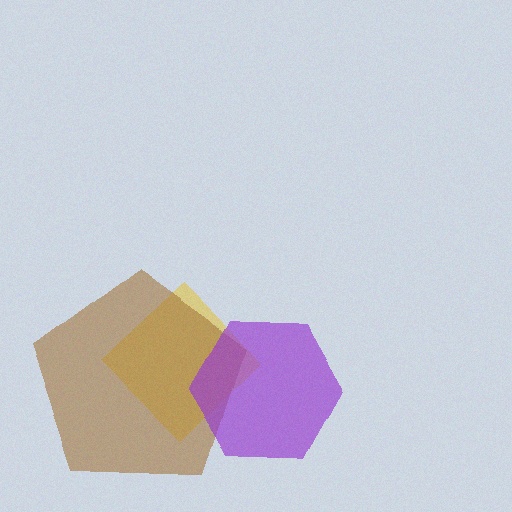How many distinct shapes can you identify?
There are 3 distinct shapes: a yellow diamond, a brown pentagon, a purple hexagon.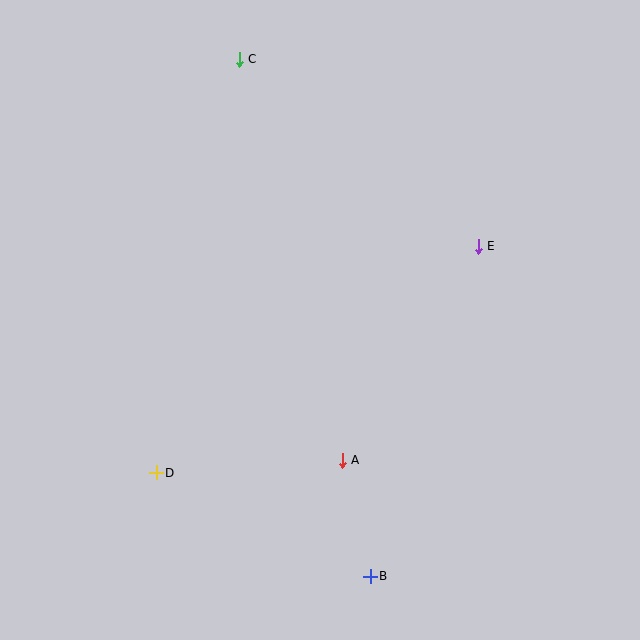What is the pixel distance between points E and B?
The distance between E and B is 347 pixels.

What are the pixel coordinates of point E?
Point E is at (478, 246).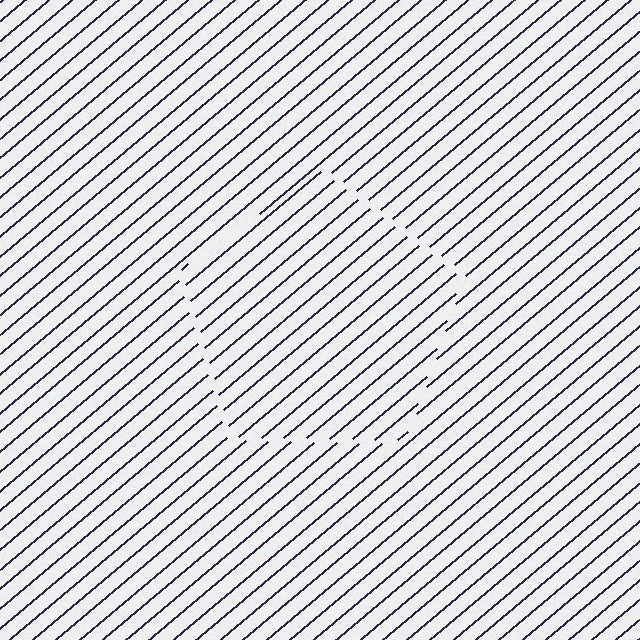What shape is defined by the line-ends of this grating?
An illusory pentagon. The interior of the shape contains the same grating, shifted by half a period — the contour is defined by the phase discontinuity where line-ends from the inner and outer gratings abut.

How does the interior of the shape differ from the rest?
The interior of the shape contains the same grating, shifted by half a period — the contour is defined by the phase discontinuity where line-ends from the inner and outer gratings abut.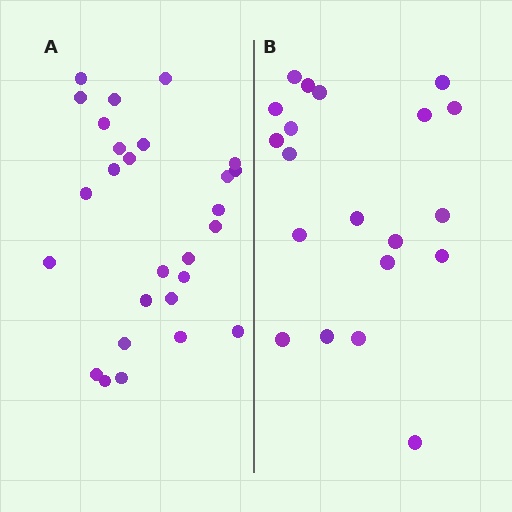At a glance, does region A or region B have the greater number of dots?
Region A (the left region) has more dots.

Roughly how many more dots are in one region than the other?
Region A has roughly 8 or so more dots than region B.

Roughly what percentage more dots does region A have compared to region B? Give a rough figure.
About 35% more.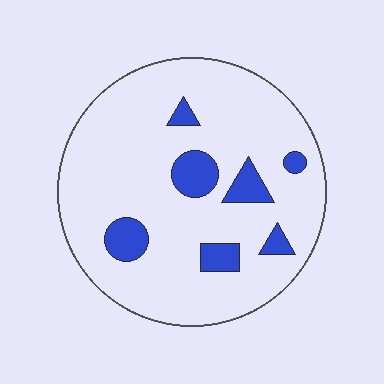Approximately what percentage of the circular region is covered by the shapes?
Approximately 15%.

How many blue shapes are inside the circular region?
7.